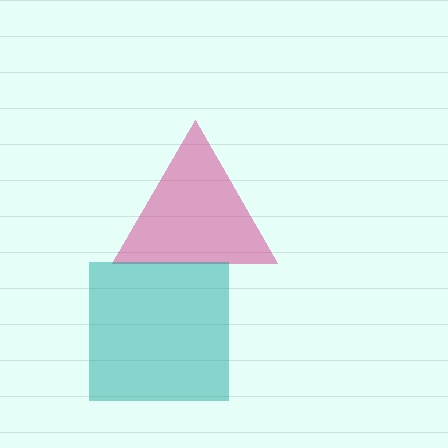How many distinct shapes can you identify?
There are 2 distinct shapes: a magenta triangle, a teal square.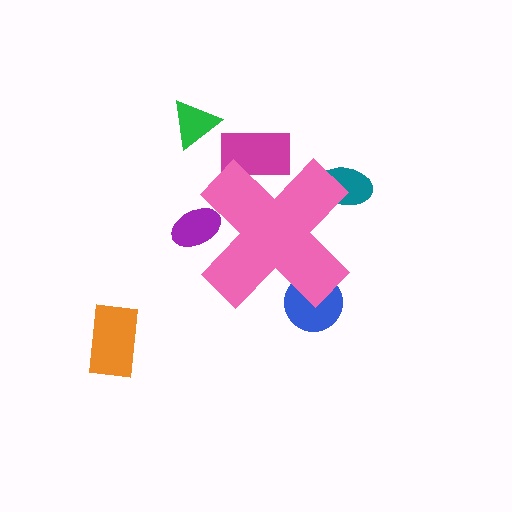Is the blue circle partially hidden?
Yes, the blue circle is partially hidden behind the pink cross.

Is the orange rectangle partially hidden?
No, the orange rectangle is fully visible.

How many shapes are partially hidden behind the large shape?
4 shapes are partially hidden.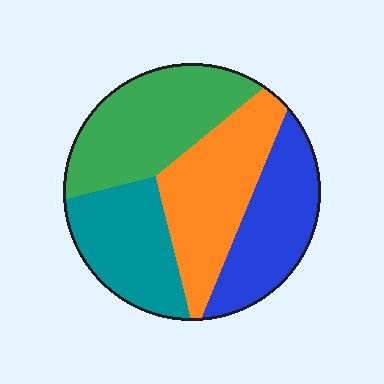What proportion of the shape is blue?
Blue covers roughly 25% of the shape.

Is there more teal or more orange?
Orange.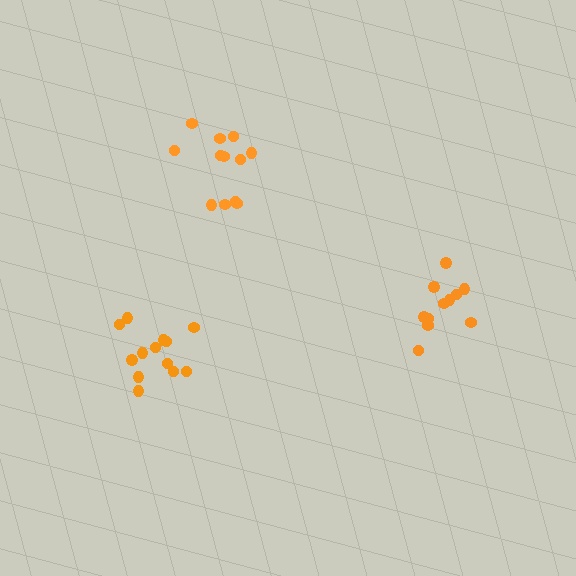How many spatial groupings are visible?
There are 3 spatial groupings.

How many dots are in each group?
Group 1: 11 dots, Group 2: 13 dots, Group 3: 12 dots (36 total).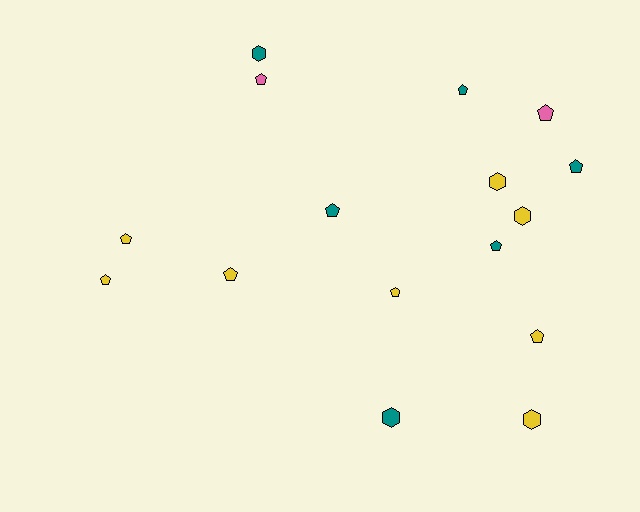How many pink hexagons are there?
There are no pink hexagons.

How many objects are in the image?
There are 16 objects.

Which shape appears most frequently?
Pentagon, with 11 objects.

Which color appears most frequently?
Yellow, with 8 objects.